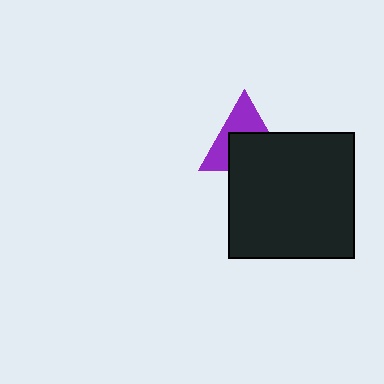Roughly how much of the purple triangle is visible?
About half of it is visible (roughly 46%).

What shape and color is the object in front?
The object in front is a black square.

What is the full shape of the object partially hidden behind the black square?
The partially hidden object is a purple triangle.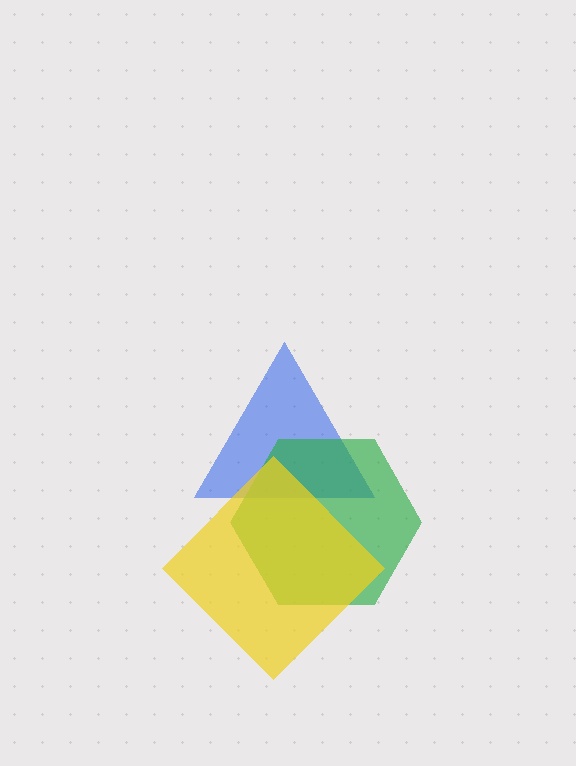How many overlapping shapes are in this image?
There are 3 overlapping shapes in the image.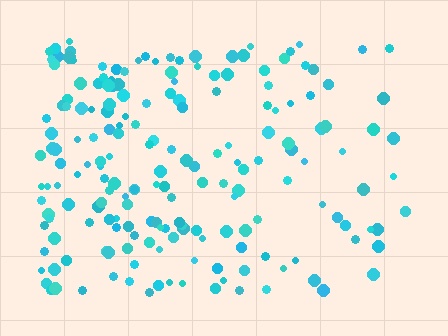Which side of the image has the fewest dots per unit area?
The right.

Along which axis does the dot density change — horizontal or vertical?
Horizontal.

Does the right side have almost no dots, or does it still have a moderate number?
Still a moderate number, just noticeably fewer than the left.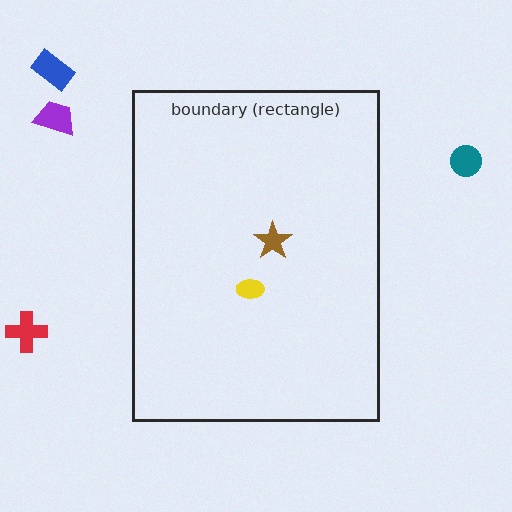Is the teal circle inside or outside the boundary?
Outside.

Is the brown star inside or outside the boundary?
Inside.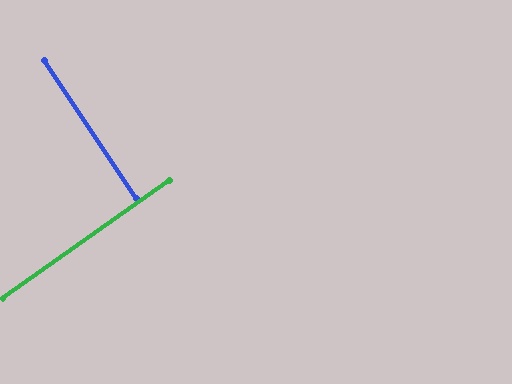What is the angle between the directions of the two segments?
Approximately 88 degrees.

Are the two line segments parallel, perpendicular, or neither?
Perpendicular — they meet at approximately 88°.